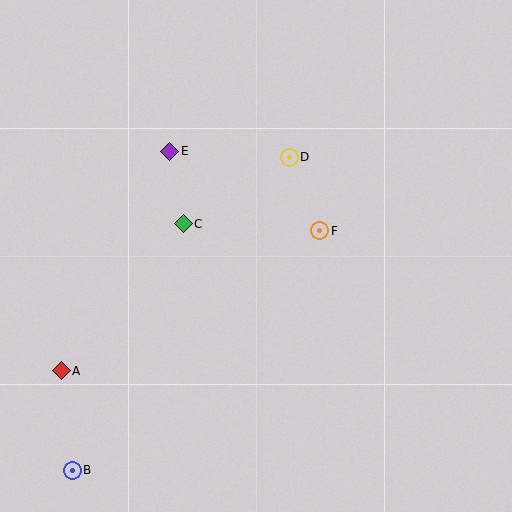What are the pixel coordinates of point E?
Point E is at (170, 151).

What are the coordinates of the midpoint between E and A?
The midpoint between E and A is at (116, 261).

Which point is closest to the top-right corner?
Point D is closest to the top-right corner.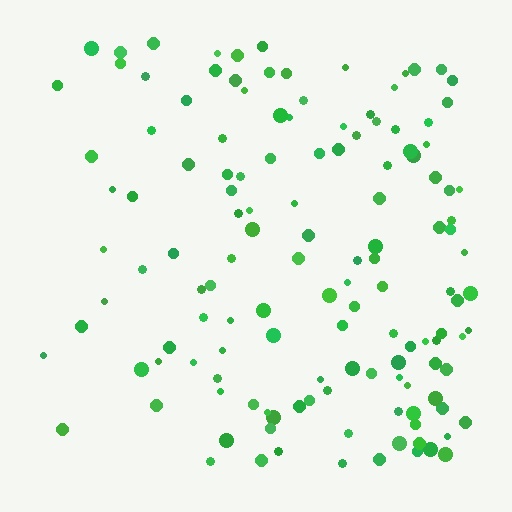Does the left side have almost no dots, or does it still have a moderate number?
Still a moderate number, just noticeably fewer than the right.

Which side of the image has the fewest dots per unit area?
The left.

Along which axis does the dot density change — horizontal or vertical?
Horizontal.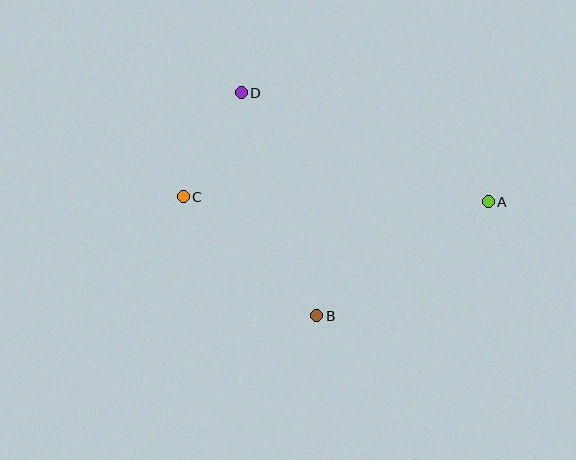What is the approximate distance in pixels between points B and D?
The distance between B and D is approximately 235 pixels.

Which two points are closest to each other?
Points C and D are closest to each other.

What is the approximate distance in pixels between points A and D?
The distance between A and D is approximately 270 pixels.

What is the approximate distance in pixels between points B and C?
The distance between B and C is approximately 179 pixels.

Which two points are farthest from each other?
Points A and C are farthest from each other.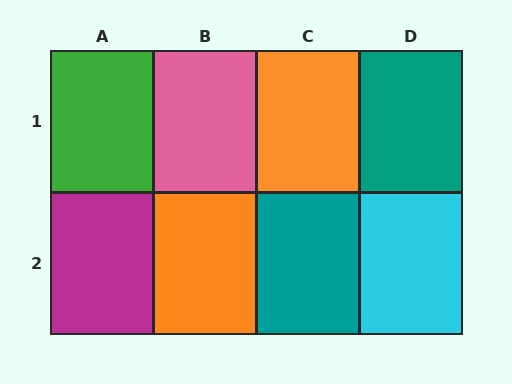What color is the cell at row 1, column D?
Teal.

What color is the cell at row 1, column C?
Orange.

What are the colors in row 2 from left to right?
Magenta, orange, teal, cyan.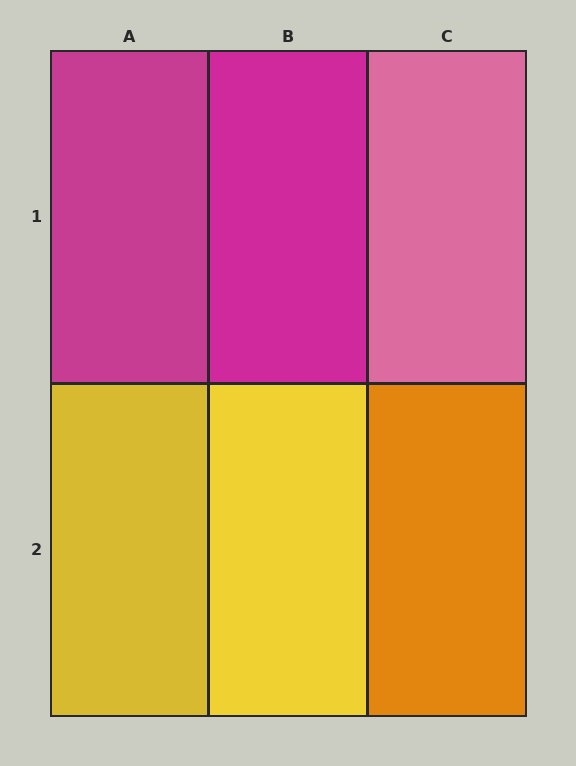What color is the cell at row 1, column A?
Magenta.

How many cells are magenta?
2 cells are magenta.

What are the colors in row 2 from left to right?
Yellow, yellow, orange.